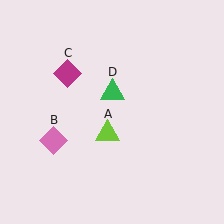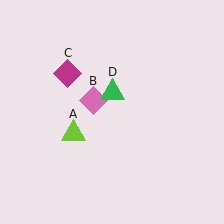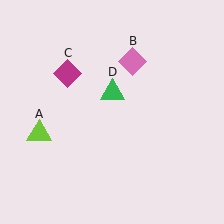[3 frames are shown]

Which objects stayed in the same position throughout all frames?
Magenta diamond (object C) and green triangle (object D) remained stationary.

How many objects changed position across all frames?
2 objects changed position: lime triangle (object A), pink diamond (object B).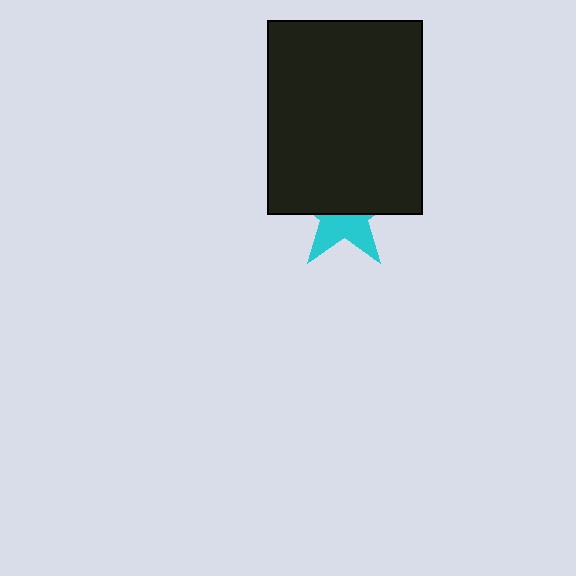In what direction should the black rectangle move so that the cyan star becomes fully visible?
The black rectangle should move up. That is the shortest direction to clear the overlap and leave the cyan star fully visible.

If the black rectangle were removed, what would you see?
You would see the complete cyan star.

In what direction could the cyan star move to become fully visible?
The cyan star could move down. That would shift it out from behind the black rectangle entirely.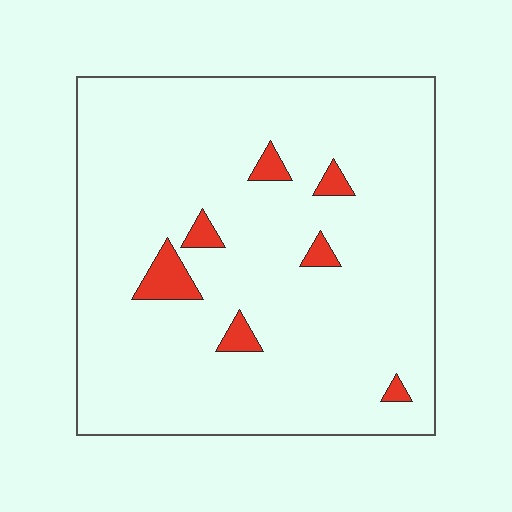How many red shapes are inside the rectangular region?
7.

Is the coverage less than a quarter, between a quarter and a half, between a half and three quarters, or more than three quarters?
Less than a quarter.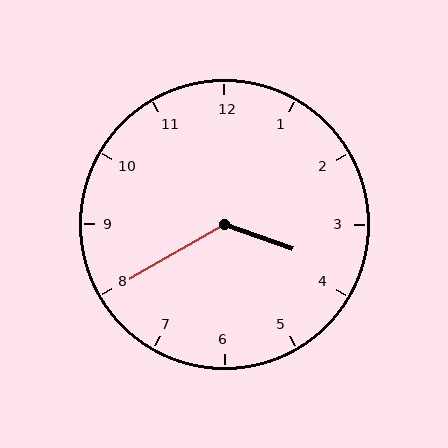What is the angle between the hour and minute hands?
Approximately 130 degrees.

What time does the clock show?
3:40.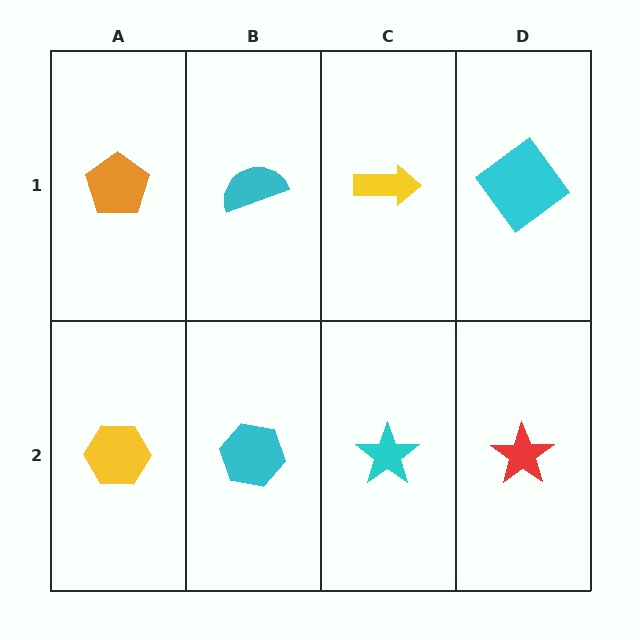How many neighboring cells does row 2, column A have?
2.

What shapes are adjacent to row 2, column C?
A yellow arrow (row 1, column C), a cyan hexagon (row 2, column B), a red star (row 2, column D).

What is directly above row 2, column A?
An orange pentagon.